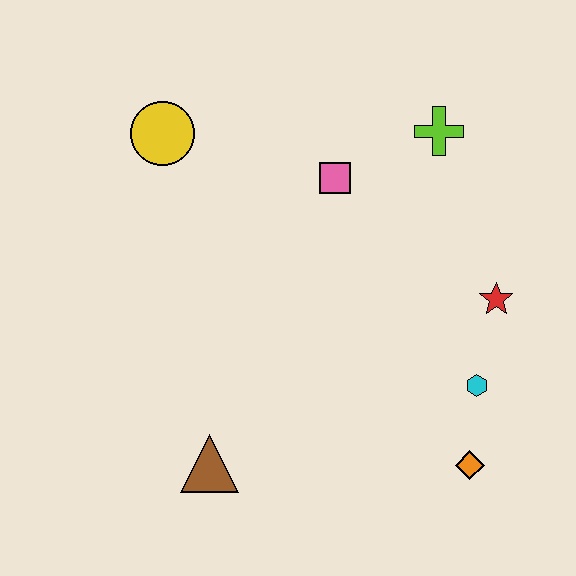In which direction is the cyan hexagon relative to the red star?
The cyan hexagon is below the red star.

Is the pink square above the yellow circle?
No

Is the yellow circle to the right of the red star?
No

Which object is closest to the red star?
The cyan hexagon is closest to the red star.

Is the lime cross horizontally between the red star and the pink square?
Yes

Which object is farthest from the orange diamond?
The yellow circle is farthest from the orange diamond.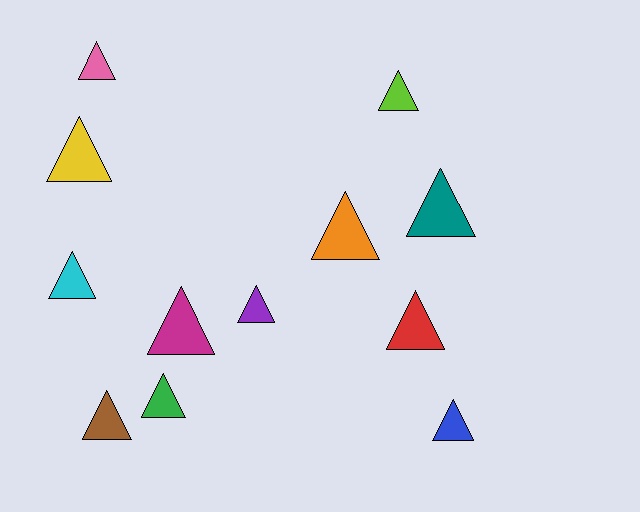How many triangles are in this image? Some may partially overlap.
There are 12 triangles.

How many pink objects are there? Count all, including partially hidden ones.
There is 1 pink object.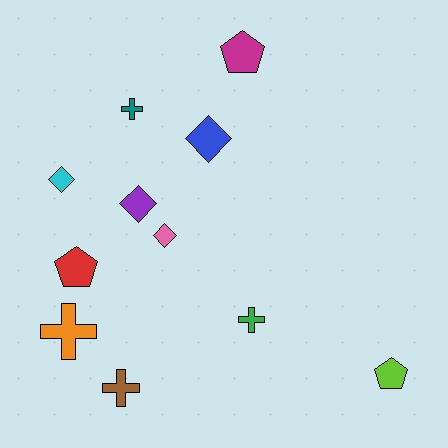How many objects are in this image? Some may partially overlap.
There are 11 objects.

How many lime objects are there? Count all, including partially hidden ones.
There is 1 lime object.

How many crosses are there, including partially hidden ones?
There are 4 crosses.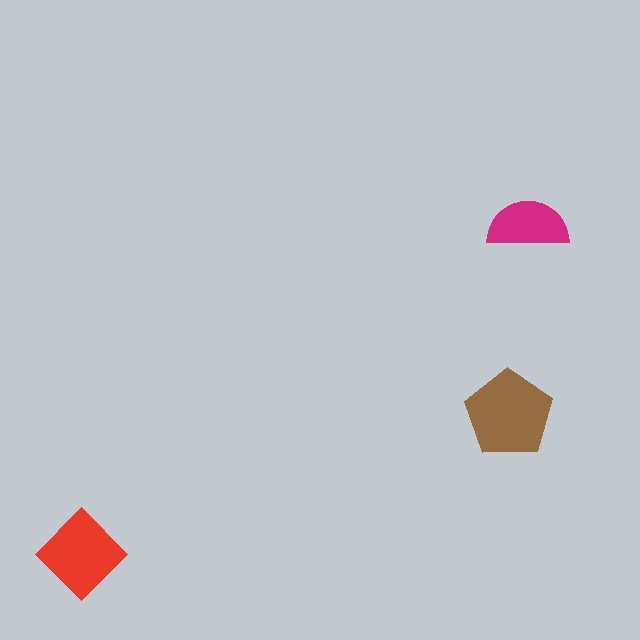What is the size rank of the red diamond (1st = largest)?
2nd.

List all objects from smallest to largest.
The magenta semicircle, the red diamond, the brown pentagon.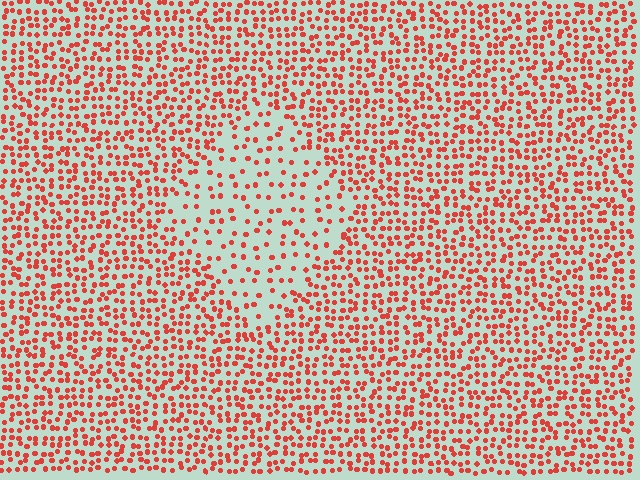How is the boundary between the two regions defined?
The boundary is defined by a change in element density (approximately 2.2x ratio). All elements are the same color, size, and shape.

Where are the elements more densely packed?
The elements are more densely packed outside the diamond boundary.